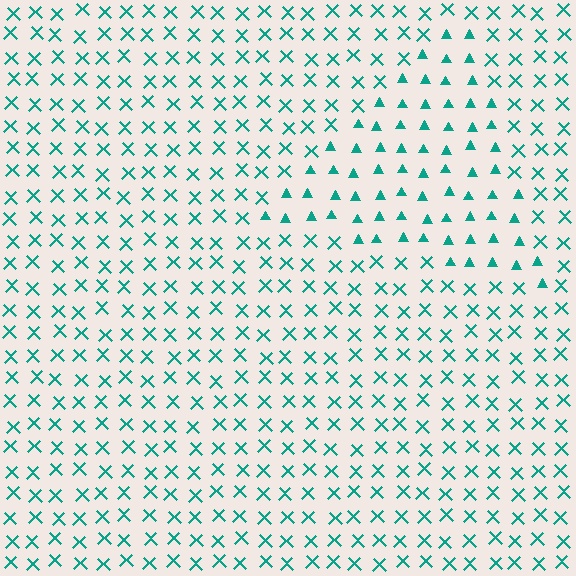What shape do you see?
I see a triangle.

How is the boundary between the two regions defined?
The boundary is defined by a change in element shape: triangles inside vs. X marks outside. All elements share the same color and spacing.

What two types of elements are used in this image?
The image uses triangles inside the triangle region and X marks outside it.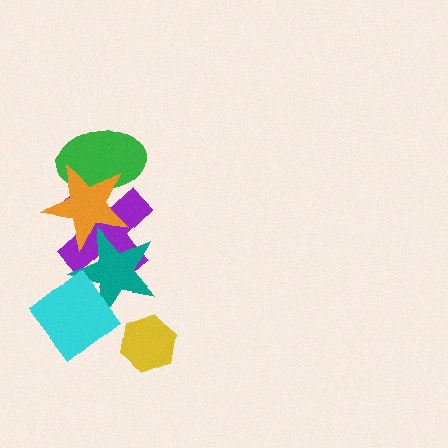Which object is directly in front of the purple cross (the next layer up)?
The teal star is directly in front of the purple cross.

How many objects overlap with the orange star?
3 objects overlap with the orange star.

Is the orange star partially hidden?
No, no other shape covers it.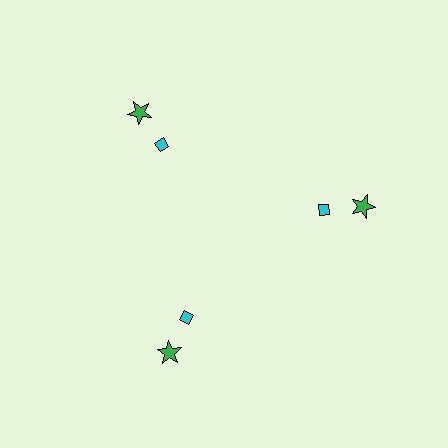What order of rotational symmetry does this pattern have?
This pattern has 3-fold rotational symmetry.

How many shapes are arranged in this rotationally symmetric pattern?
There are 6 shapes, arranged in 3 groups of 2.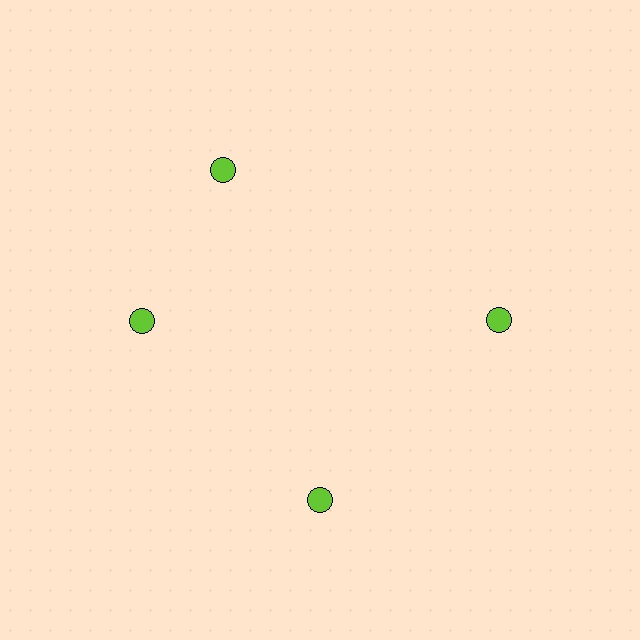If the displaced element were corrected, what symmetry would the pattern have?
It would have 4-fold rotational symmetry — the pattern would map onto itself every 90 degrees.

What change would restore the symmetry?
The symmetry would be restored by rotating it back into even spacing with its neighbors so that all 4 circles sit at equal angles and equal distance from the center.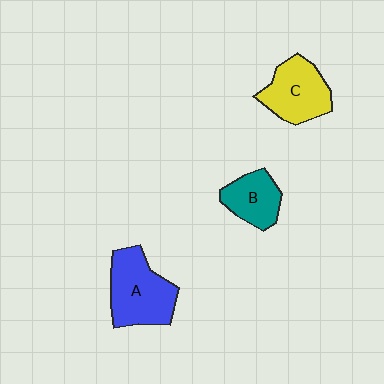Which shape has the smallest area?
Shape B (teal).